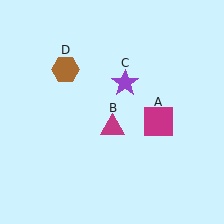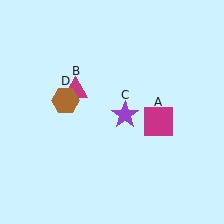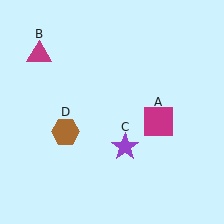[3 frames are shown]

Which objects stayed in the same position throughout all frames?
Magenta square (object A) remained stationary.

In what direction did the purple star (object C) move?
The purple star (object C) moved down.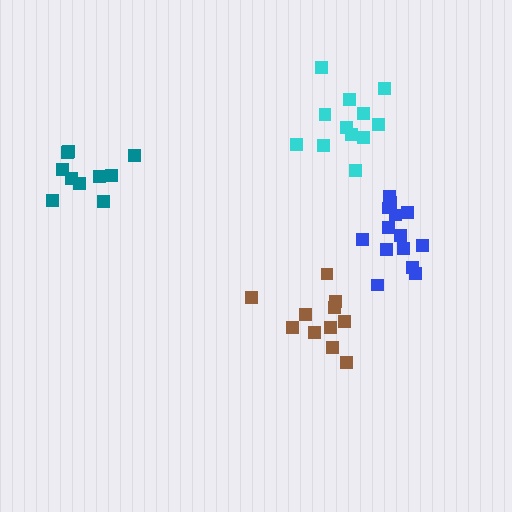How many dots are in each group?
Group 1: 14 dots, Group 2: 11 dots, Group 3: 12 dots, Group 4: 10 dots (47 total).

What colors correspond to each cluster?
The clusters are colored: blue, brown, cyan, teal.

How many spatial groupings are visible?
There are 4 spatial groupings.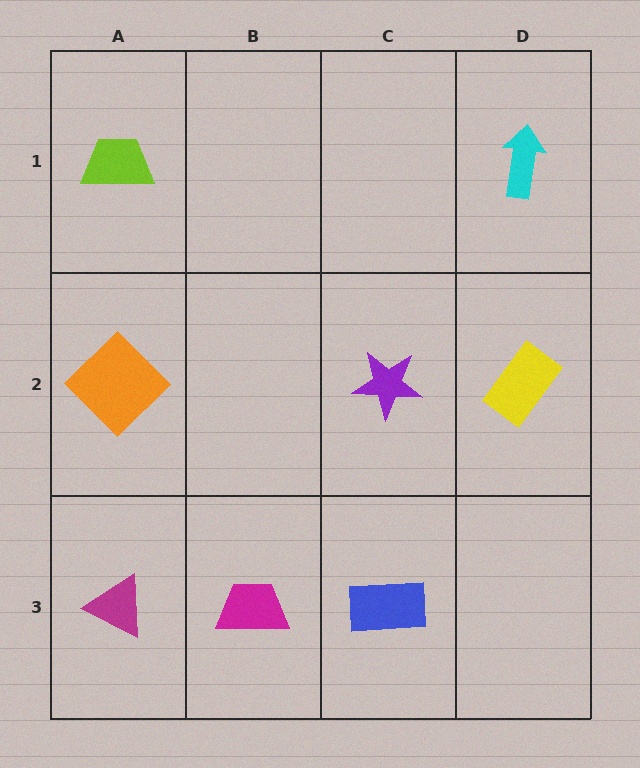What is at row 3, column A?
A magenta triangle.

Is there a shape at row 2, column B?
No, that cell is empty.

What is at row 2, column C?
A purple star.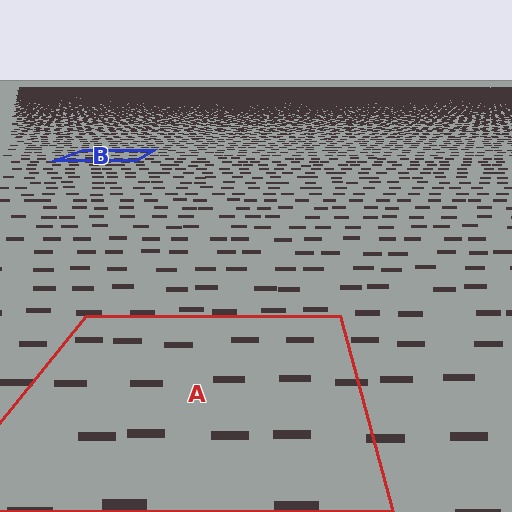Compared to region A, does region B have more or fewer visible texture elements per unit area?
Region B has more texture elements per unit area — they are packed more densely because it is farther away.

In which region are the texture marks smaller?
The texture marks are smaller in region B, because it is farther away.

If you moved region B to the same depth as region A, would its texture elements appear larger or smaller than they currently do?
They would appear larger. At a closer depth, the same texture elements are projected at a bigger on-screen size.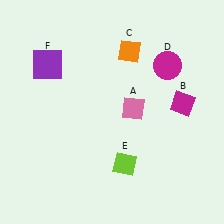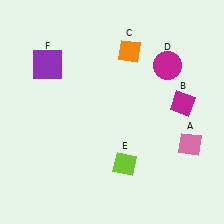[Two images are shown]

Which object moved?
The pink diamond (A) moved right.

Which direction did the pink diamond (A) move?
The pink diamond (A) moved right.